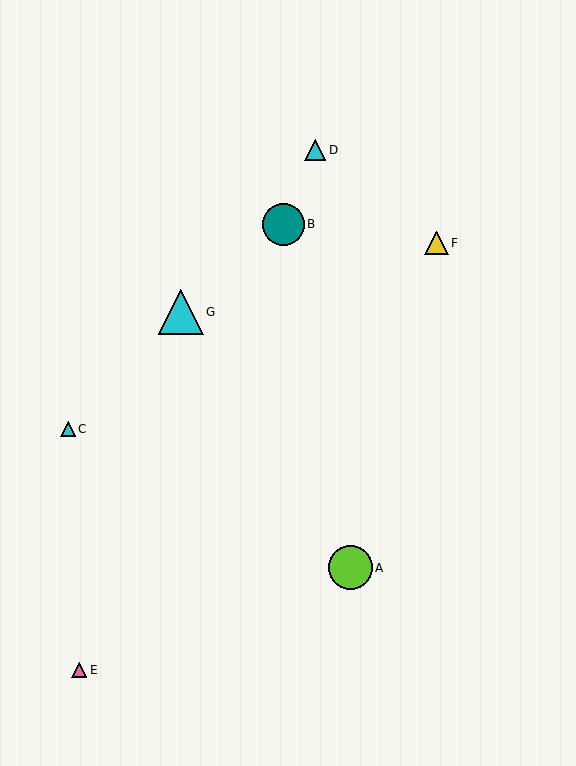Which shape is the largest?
The cyan triangle (labeled G) is the largest.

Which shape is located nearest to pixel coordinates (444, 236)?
The yellow triangle (labeled F) at (437, 243) is nearest to that location.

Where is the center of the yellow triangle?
The center of the yellow triangle is at (437, 243).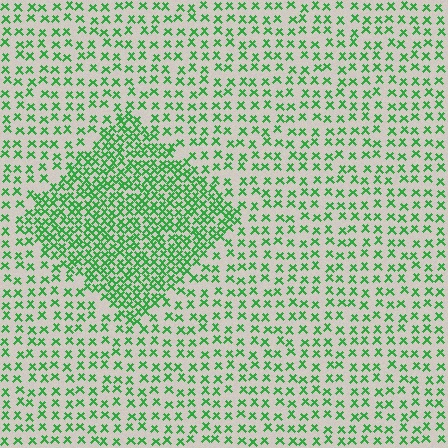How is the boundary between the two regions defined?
The boundary is defined by a change in element density (approximately 2.2x ratio). All elements are the same color, size, and shape.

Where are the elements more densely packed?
The elements are more densely packed inside the diamond boundary.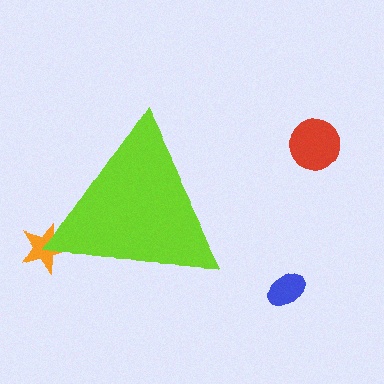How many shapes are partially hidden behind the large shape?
1 shape is partially hidden.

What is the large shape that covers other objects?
A lime triangle.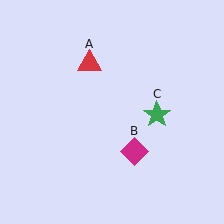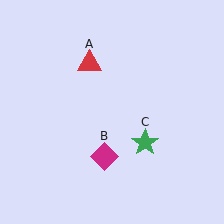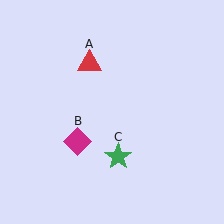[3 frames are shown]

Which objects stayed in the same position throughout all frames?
Red triangle (object A) remained stationary.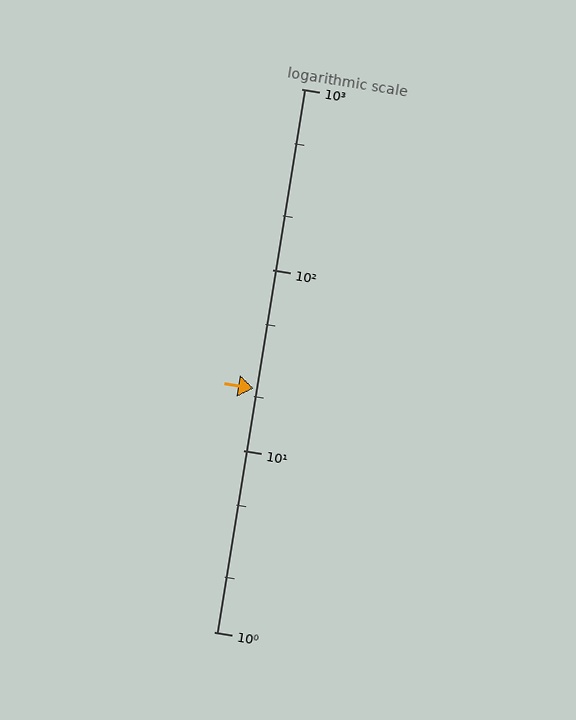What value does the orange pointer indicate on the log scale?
The pointer indicates approximately 22.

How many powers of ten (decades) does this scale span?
The scale spans 3 decades, from 1 to 1000.